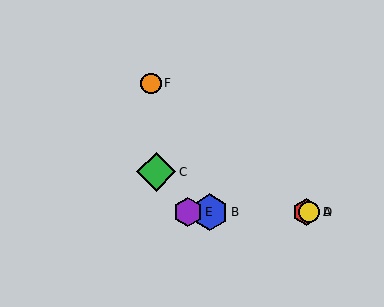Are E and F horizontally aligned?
No, E is at y≈212 and F is at y≈83.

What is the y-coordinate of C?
Object C is at y≈172.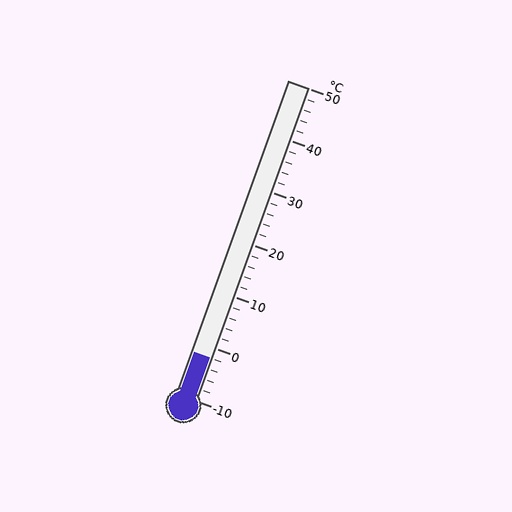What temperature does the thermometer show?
The thermometer shows approximately -2°C.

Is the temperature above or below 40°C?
The temperature is below 40°C.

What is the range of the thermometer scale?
The thermometer scale ranges from -10°C to 50°C.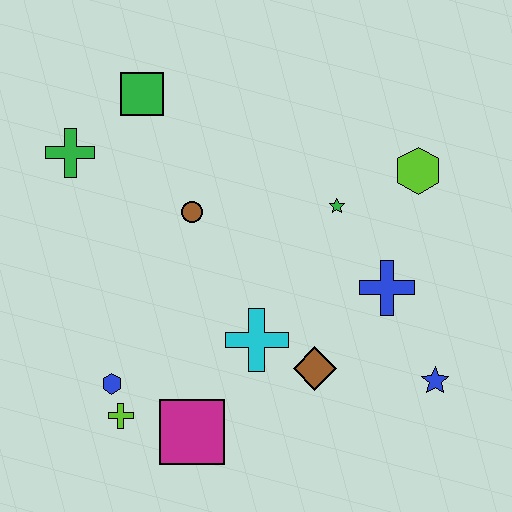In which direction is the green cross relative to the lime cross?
The green cross is above the lime cross.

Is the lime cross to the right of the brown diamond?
No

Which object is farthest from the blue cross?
The green cross is farthest from the blue cross.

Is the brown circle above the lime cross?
Yes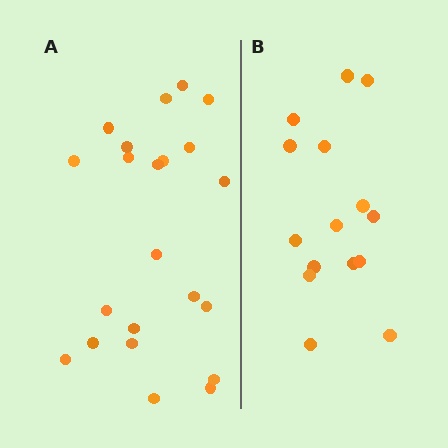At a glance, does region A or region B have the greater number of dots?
Region A (the left region) has more dots.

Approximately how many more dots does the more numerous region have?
Region A has roughly 8 or so more dots than region B.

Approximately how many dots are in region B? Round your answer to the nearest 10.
About 20 dots. (The exact count is 15, which rounds to 20.)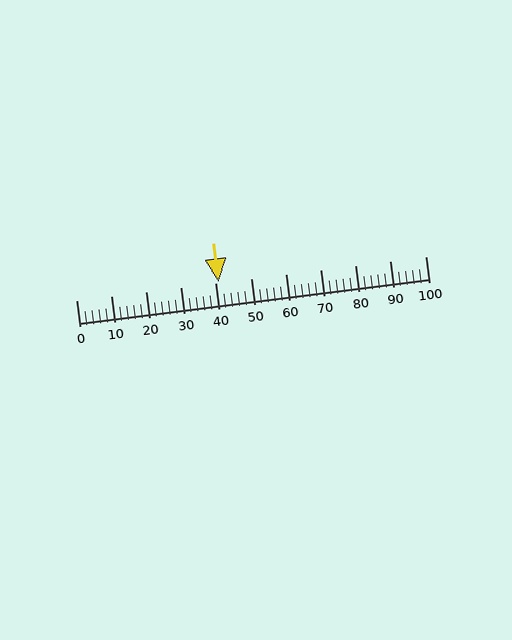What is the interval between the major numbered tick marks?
The major tick marks are spaced 10 units apart.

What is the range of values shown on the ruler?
The ruler shows values from 0 to 100.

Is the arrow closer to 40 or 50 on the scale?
The arrow is closer to 40.